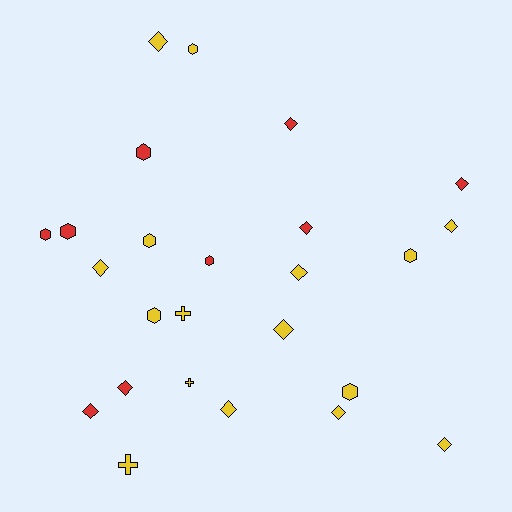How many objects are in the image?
There are 25 objects.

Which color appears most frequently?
Yellow, with 16 objects.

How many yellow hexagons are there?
There are 5 yellow hexagons.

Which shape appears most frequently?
Diamond, with 13 objects.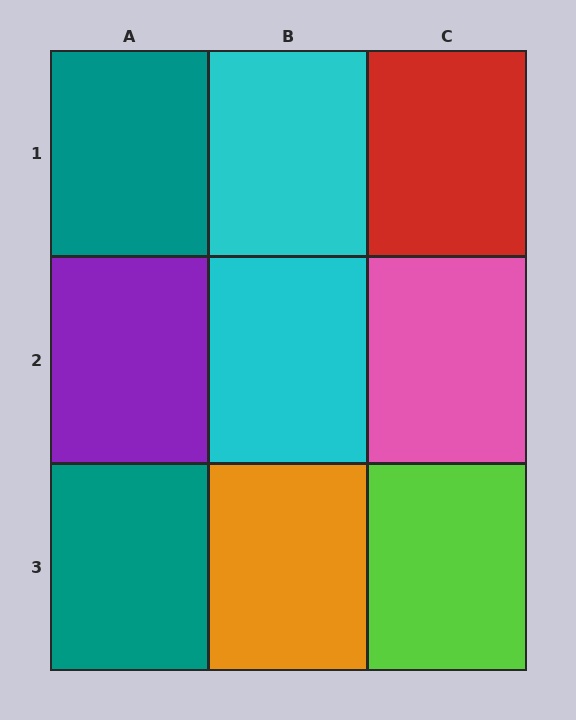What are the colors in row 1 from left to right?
Teal, cyan, red.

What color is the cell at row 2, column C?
Pink.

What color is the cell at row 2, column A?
Purple.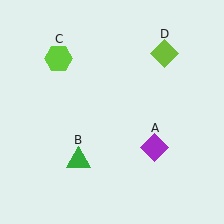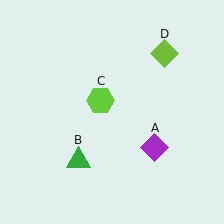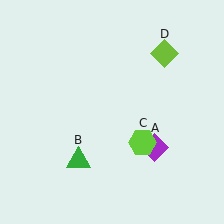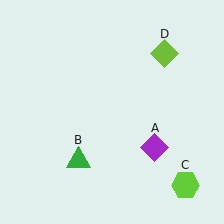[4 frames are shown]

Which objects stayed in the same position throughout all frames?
Purple diamond (object A) and green triangle (object B) and lime diamond (object D) remained stationary.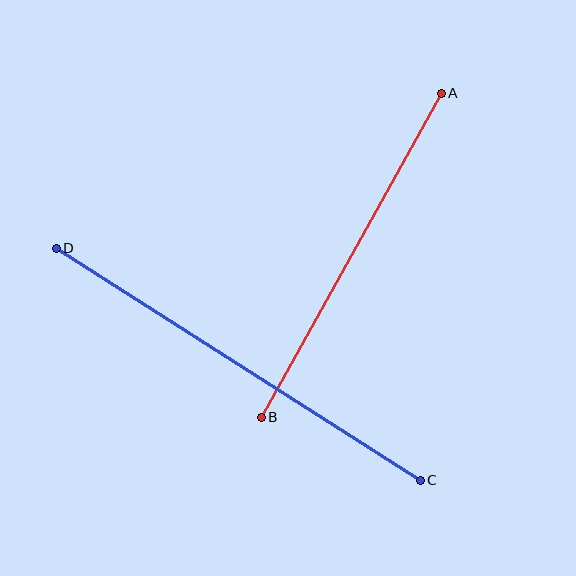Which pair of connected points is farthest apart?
Points C and D are farthest apart.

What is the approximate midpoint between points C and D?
The midpoint is at approximately (238, 364) pixels.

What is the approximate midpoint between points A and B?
The midpoint is at approximately (351, 255) pixels.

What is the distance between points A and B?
The distance is approximately 371 pixels.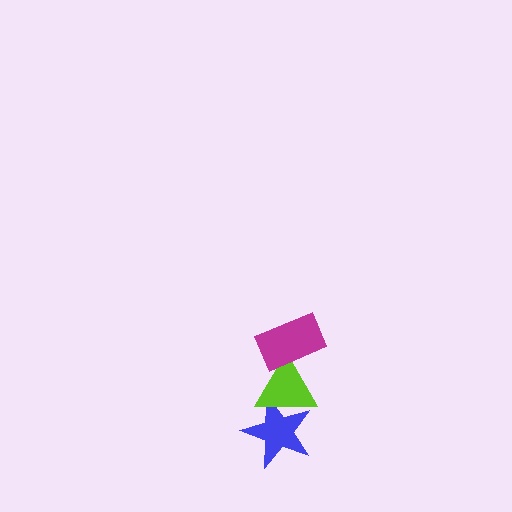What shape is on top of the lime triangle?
The magenta rectangle is on top of the lime triangle.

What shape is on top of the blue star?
The lime triangle is on top of the blue star.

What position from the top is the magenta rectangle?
The magenta rectangle is 1st from the top.